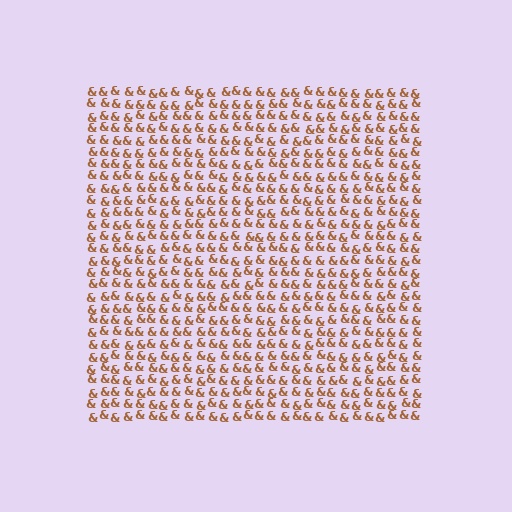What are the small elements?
The small elements are ampersands.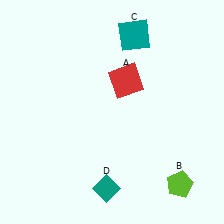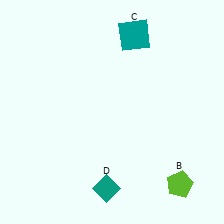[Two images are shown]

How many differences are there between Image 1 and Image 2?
There is 1 difference between the two images.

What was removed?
The red square (A) was removed in Image 2.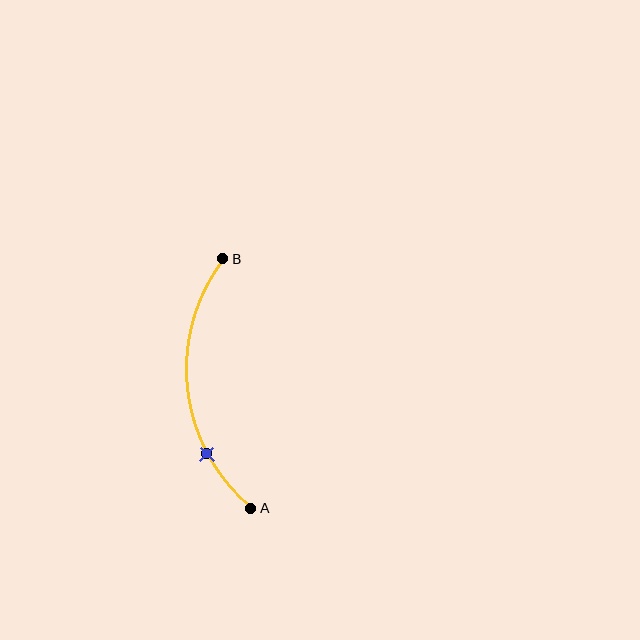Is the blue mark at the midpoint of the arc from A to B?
No. The blue mark lies on the arc but is closer to endpoint A. The arc midpoint would be at the point on the curve equidistant along the arc from both A and B.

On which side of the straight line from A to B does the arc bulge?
The arc bulges to the left of the straight line connecting A and B.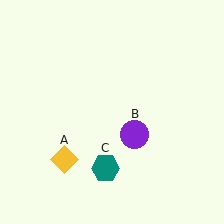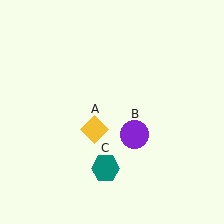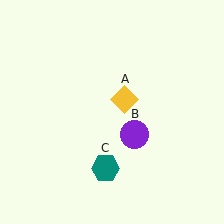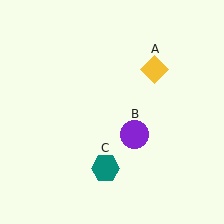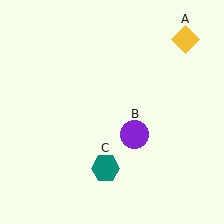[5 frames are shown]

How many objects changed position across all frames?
1 object changed position: yellow diamond (object A).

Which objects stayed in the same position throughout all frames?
Purple circle (object B) and teal hexagon (object C) remained stationary.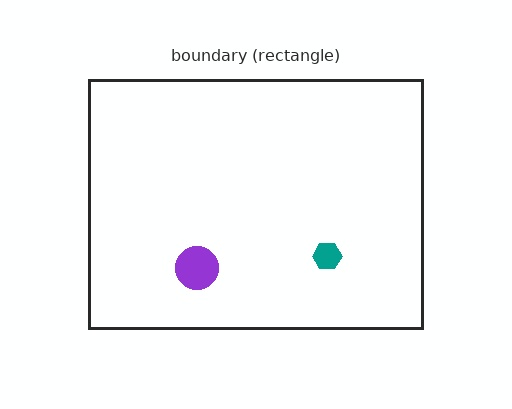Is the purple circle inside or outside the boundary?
Inside.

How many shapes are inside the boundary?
2 inside, 0 outside.